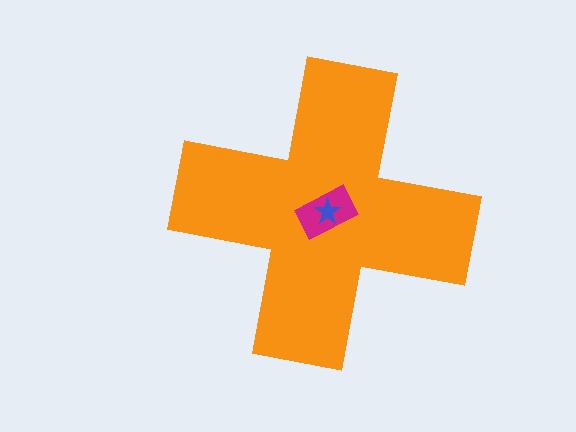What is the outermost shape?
The orange cross.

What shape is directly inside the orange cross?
The magenta rectangle.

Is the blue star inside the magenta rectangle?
Yes.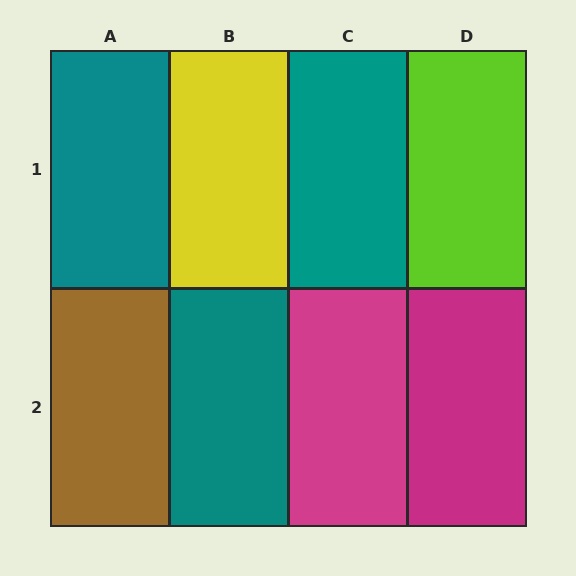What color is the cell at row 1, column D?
Lime.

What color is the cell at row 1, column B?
Yellow.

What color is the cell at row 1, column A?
Teal.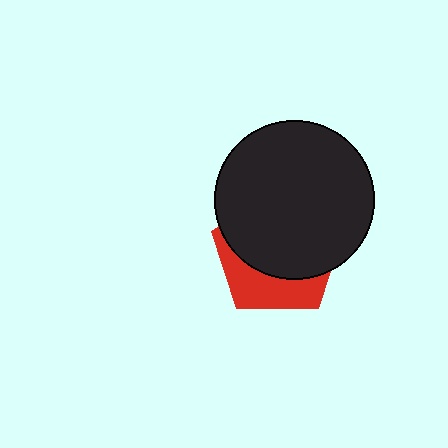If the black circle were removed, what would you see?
You would see the complete red pentagon.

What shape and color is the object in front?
The object in front is a black circle.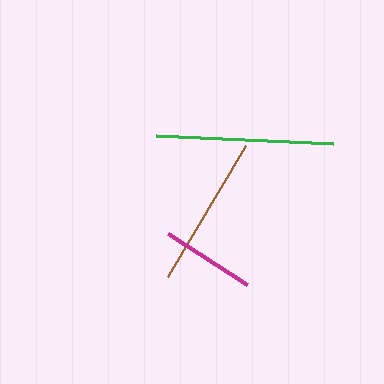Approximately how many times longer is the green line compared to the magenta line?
The green line is approximately 1.9 times the length of the magenta line.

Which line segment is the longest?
The green line is the longest at approximately 177 pixels.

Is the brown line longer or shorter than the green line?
The green line is longer than the brown line.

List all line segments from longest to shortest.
From longest to shortest: green, brown, magenta.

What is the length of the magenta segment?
The magenta segment is approximately 93 pixels long.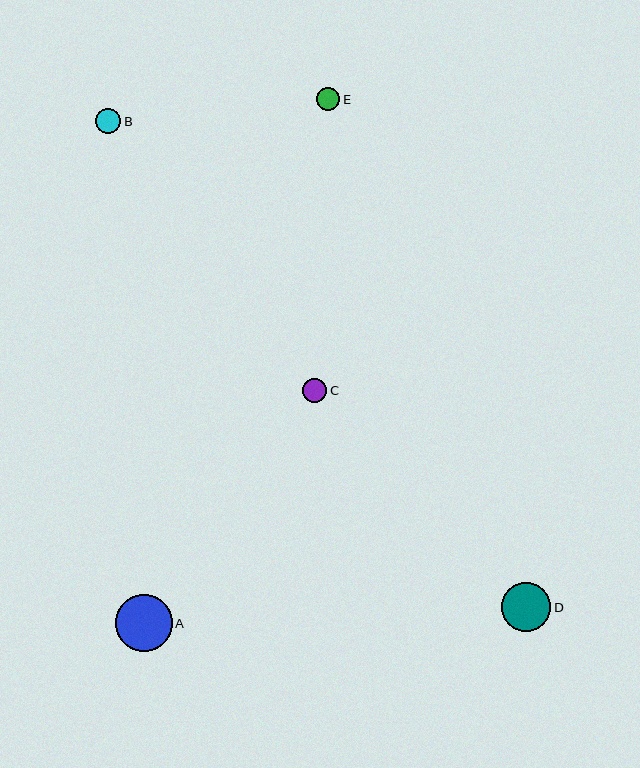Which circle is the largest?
Circle A is the largest with a size of approximately 57 pixels.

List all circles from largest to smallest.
From largest to smallest: A, D, B, C, E.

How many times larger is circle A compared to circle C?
Circle A is approximately 2.3 times the size of circle C.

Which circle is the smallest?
Circle E is the smallest with a size of approximately 24 pixels.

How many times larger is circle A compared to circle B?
Circle A is approximately 2.3 times the size of circle B.